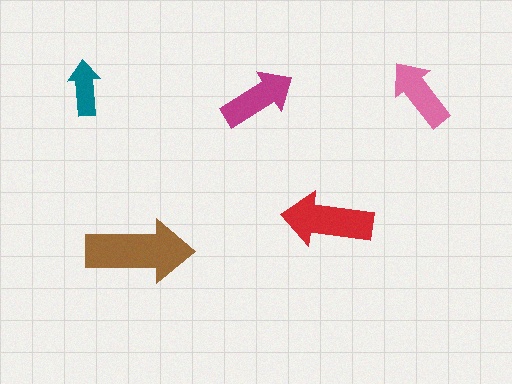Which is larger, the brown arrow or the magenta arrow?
The brown one.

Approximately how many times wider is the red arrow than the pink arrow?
About 1.5 times wider.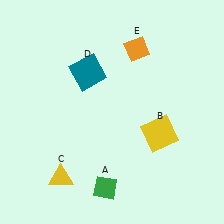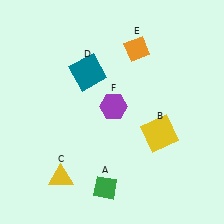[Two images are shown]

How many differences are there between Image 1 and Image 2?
There is 1 difference between the two images.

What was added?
A purple hexagon (F) was added in Image 2.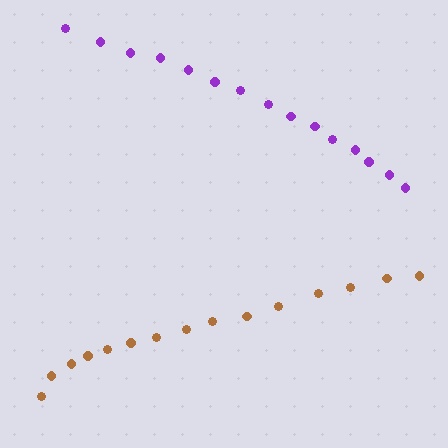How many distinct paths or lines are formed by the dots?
There are 2 distinct paths.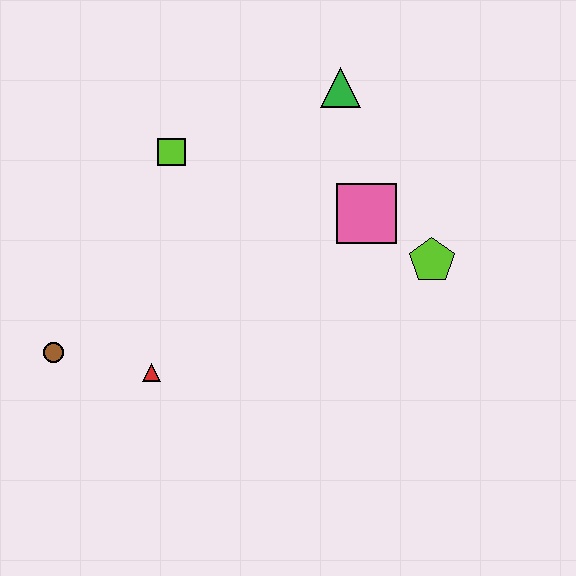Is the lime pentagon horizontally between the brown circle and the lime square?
No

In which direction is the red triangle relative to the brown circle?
The red triangle is to the right of the brown circle.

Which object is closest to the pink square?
The lime pentagon is closest to the pink square.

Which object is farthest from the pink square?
The brown circle is farthest from the pink square.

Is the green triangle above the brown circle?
Yes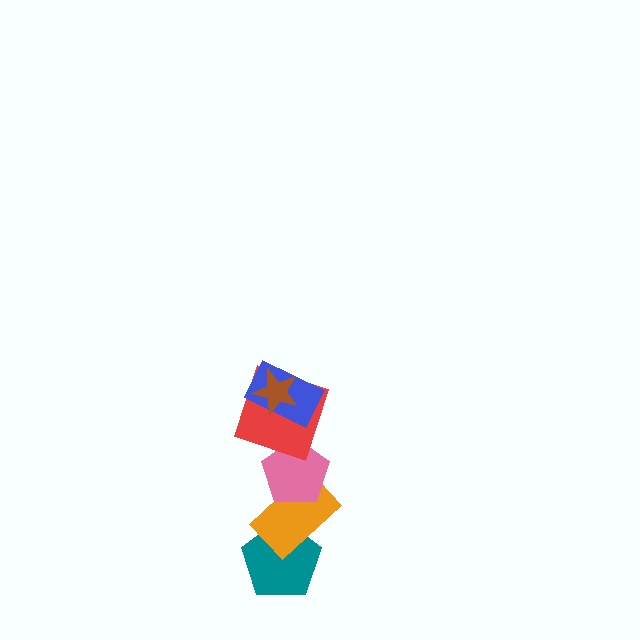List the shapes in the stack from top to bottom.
From top to bottom: the brown star, the blue rectangle, the red square, the pink pentagon, the orange rectangle, the teal pentagon.